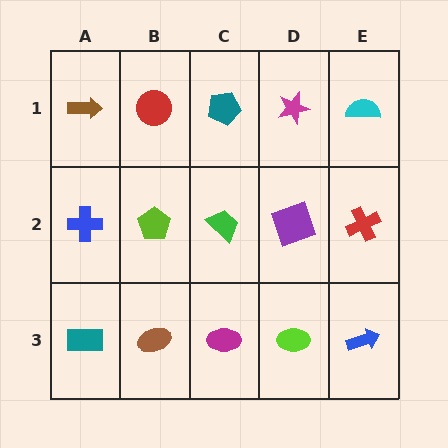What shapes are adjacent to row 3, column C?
A green trapezoid (row 2, column C), a brown ellipse (row 3, column B), a lime ellipse (row 3, column D).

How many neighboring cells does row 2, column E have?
3.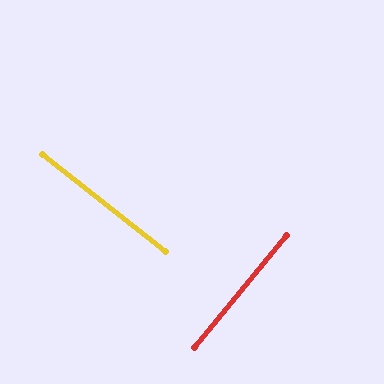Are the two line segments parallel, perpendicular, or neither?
Perpendicular — they meet at approximately 89°.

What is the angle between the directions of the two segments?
Approximately 89 degrees.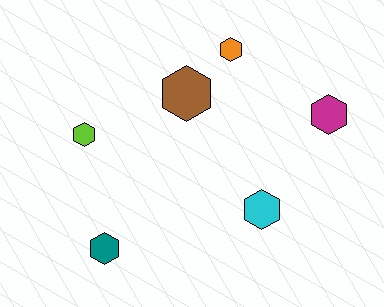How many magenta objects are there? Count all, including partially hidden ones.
There is 1 magenta object.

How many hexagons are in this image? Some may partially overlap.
There are 6 hexagons.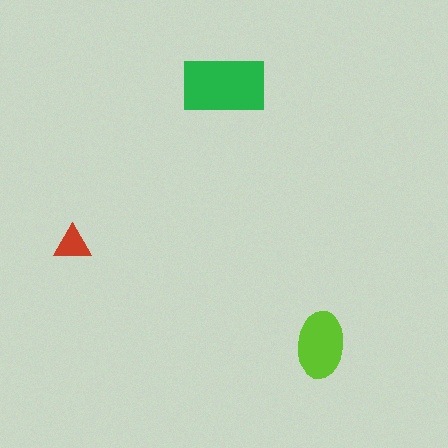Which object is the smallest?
The red triangle.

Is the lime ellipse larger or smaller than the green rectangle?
Smaller.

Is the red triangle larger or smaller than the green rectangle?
Smaller.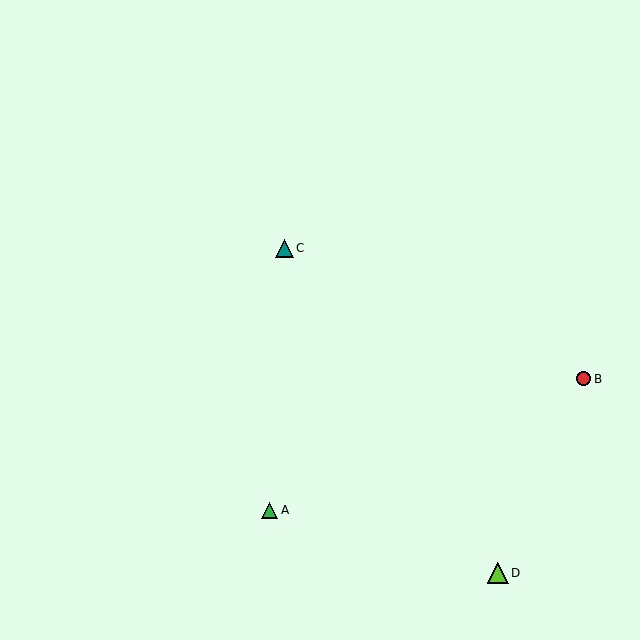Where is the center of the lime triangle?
The center of the lime triangle is at (498, 573).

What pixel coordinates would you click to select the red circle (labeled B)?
Click at (584, 379) to select the red circle B.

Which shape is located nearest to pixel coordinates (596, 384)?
The red circle (labeled B) at (584, 379) is nearest to that location.